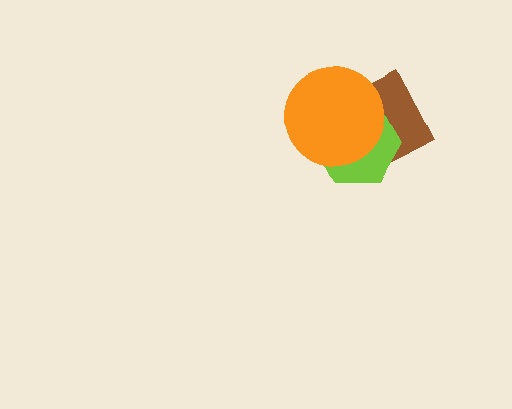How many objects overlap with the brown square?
2 objects overlap with the brown square.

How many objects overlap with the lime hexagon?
2 objects overlap with the lime hexagon.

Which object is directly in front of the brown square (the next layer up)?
The lime hexagon is directly in front of the brown square.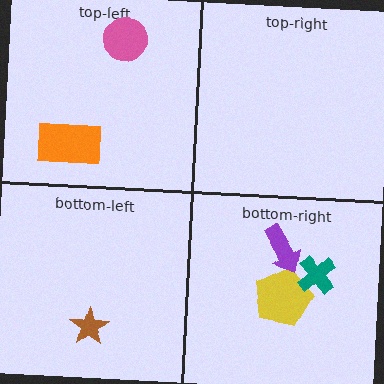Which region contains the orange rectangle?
The top-left region.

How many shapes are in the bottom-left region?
1.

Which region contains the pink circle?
The top-left region.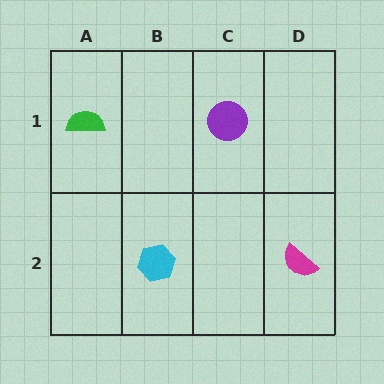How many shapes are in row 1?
2 shapes.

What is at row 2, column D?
A magenta semicircle.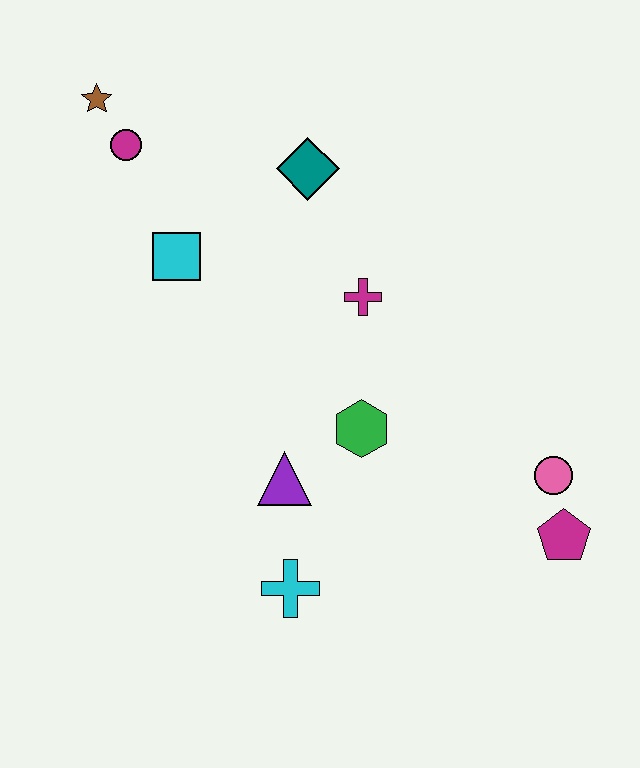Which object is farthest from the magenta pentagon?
The brown star is farthest from the magenta pentagon.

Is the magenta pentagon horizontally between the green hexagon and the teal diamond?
No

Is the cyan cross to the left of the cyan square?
No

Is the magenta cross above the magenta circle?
No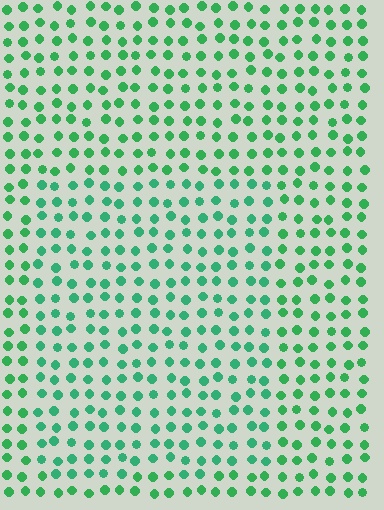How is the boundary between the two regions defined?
The boundary is defined purely by a slight shift in hue (about 16 degrees). Spacing, size, and orientation are identical on both sides.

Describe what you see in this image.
The image is filled with small green elements in a uniform arrangement. A rectangle-shaped region is visible where the elements are tinted to a slightly different hue, forming a subtle color boundary.